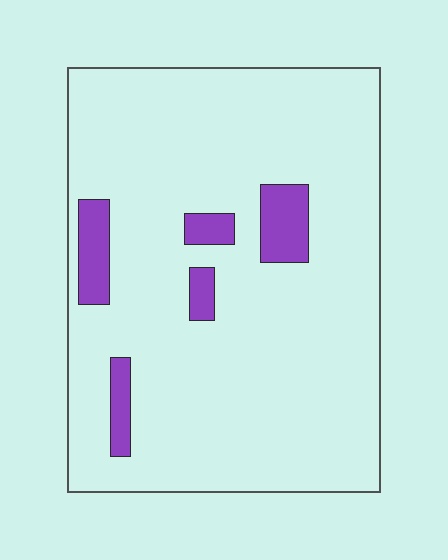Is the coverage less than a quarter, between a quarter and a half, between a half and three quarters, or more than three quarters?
Less than a quarter.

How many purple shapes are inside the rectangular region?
5.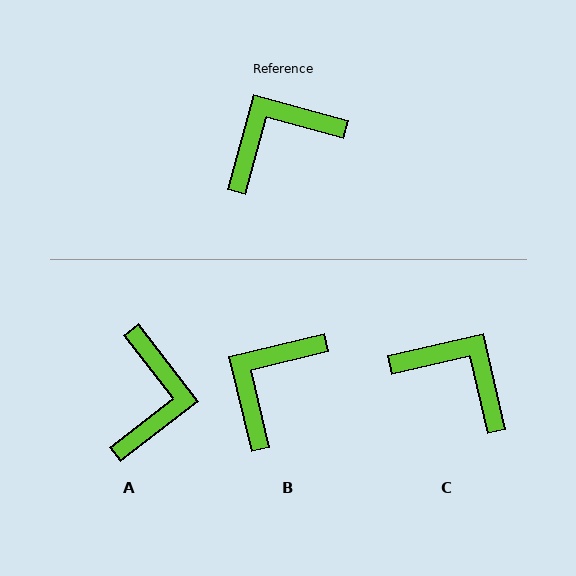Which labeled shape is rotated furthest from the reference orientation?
A, about 127 degrees away.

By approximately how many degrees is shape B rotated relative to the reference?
Approximately 29 degrees counter-clockwise.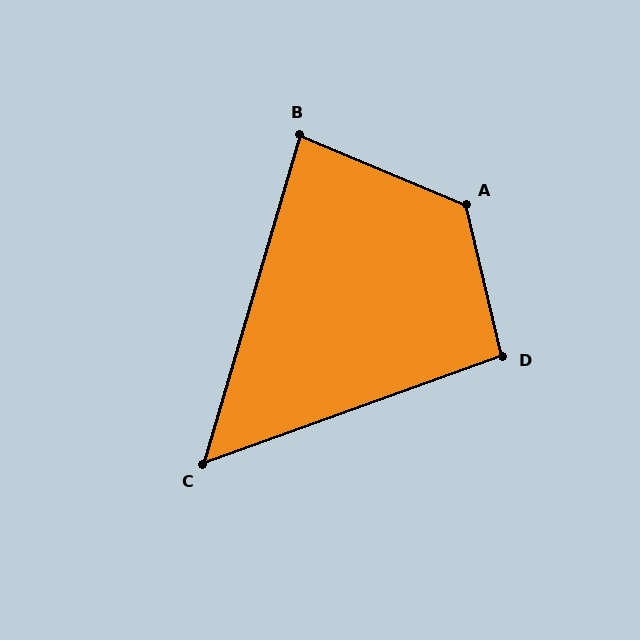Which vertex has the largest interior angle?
A, at approximately 126 degrees.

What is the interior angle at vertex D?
Approximately 96 degrees (obtuse).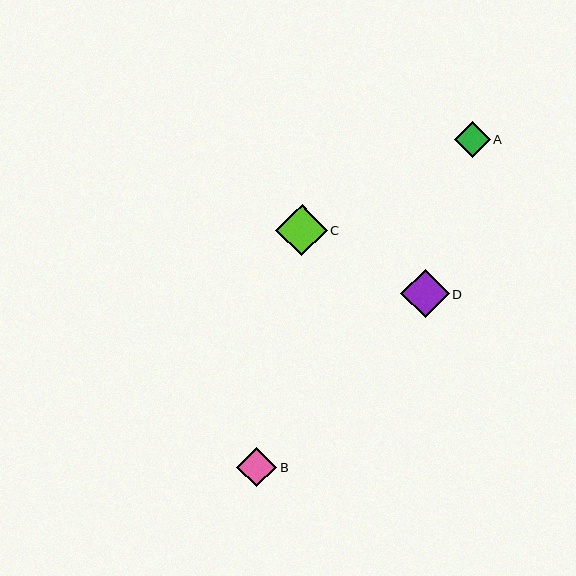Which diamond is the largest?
Diamond C is the largest with a size of approximately 52 pixels.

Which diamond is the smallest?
Diamond A is the smallest with a size of approximately 36 pixels.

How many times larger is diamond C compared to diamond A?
Diamond C is approximately 1.4 times the size of diamond A.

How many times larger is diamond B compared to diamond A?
Diamond B is approximately 1.1 times the size of diamond A.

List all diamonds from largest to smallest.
From largest to smallest: C, D, B, A.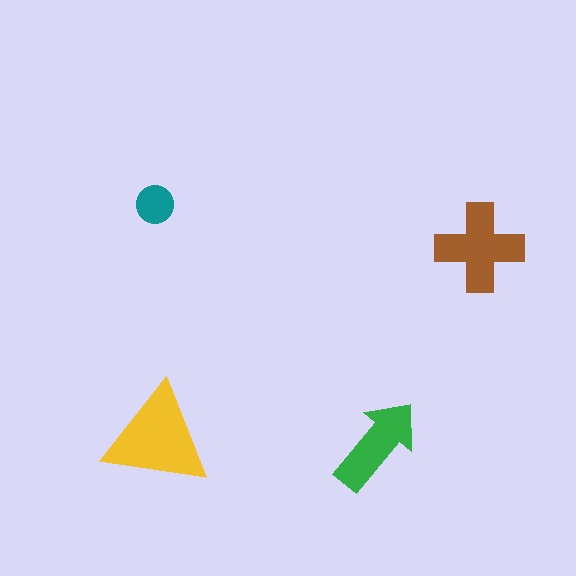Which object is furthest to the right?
The brown cross is rightmost.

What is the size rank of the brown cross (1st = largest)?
2nd.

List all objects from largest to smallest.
The yellow triangle, the brown cross, the green arrow, the teal circle.